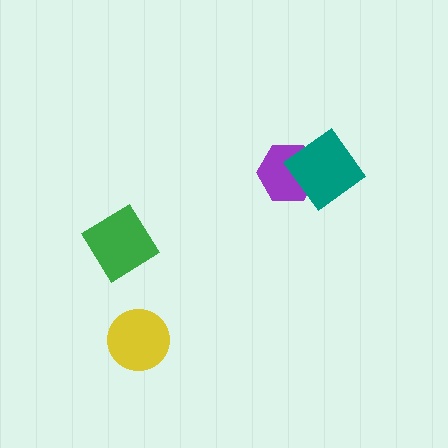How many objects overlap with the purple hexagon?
1 object overlaps with the purple hexagon.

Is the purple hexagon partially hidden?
Yes, it is partially covered by another shape.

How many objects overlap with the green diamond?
0 objects overlap with the green diamond.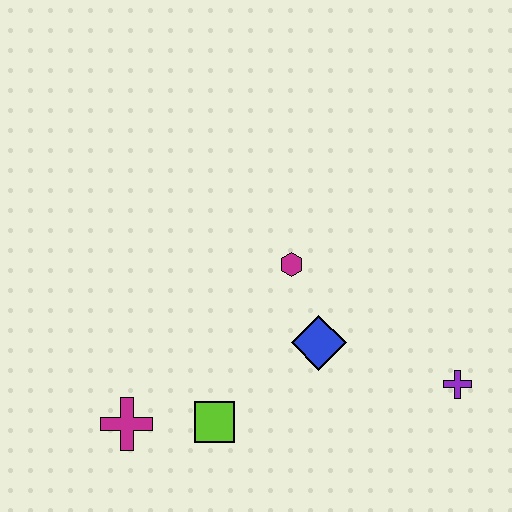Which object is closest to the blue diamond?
The magenta hexagon is closest to the blue diamond.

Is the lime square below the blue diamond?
Yes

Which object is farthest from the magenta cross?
The purple cross is farthest from the magenta cross.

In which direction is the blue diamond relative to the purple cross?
The blue diamond is to the left of the purple cross.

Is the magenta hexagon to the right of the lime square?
Yes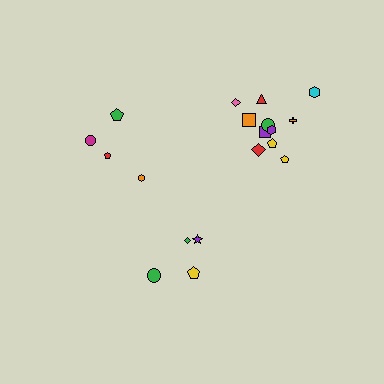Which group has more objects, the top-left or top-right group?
The top-right group.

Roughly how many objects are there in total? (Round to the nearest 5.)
Roughly 20 objects in total.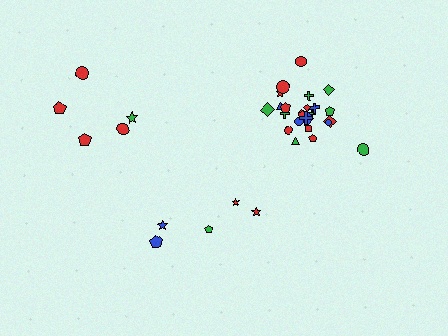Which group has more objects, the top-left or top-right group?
The top-right group.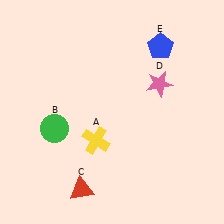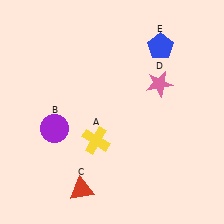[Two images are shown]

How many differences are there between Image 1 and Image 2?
There is 1 difference between the two images.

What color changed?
The circle (B) changed from green in Image 1 to purple in Image 2.